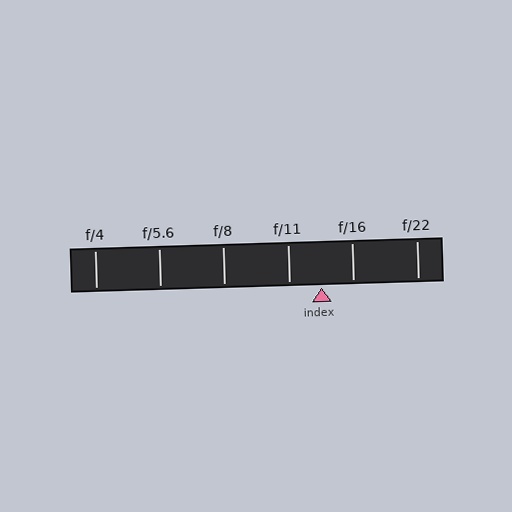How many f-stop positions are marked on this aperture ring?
There are 6 f-stop positions marked.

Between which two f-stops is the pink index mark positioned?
The index mark is between f/11 and f/16.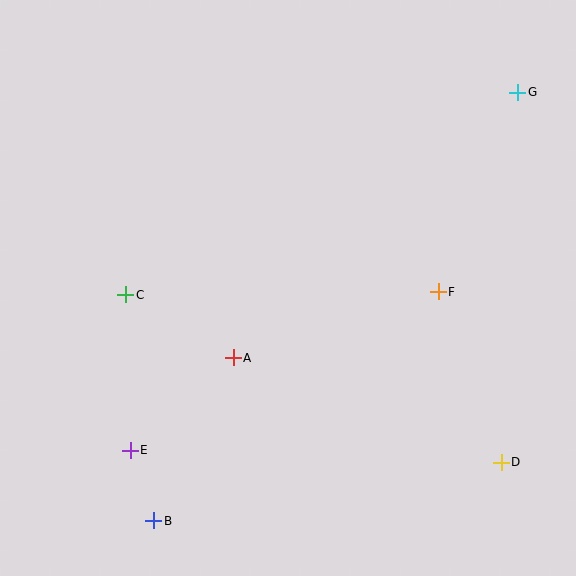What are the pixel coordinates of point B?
Point B is at (154, 521).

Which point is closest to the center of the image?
Point A at (233, 358) is closest to the center.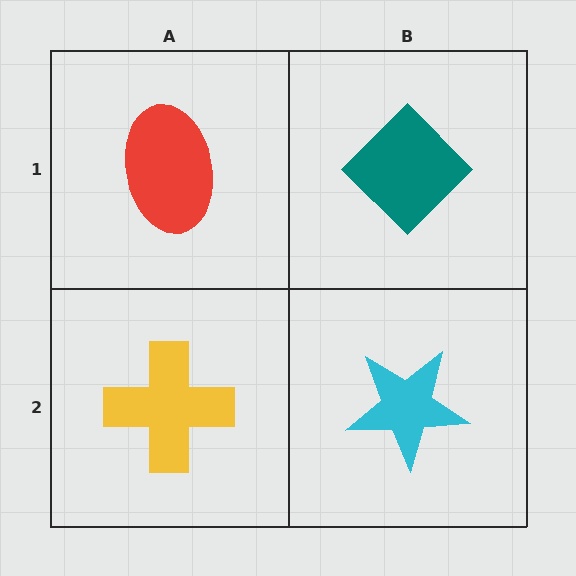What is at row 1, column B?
A teal diamond.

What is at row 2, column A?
A yellow cross.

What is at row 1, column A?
A red ellipse.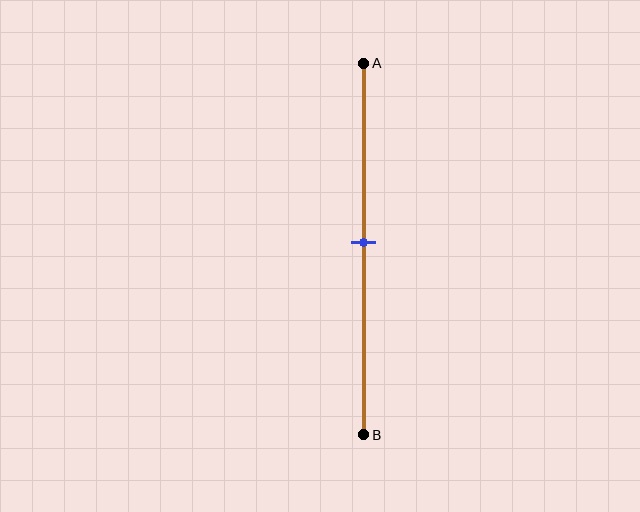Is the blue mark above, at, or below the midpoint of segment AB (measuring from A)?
The blue mark is approximately at the midpoint of segment AB.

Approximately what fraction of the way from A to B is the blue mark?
The blue mark is approximately 50% of the way from A to B.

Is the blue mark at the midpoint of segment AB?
Yes, the mark is approximately at the midpoint.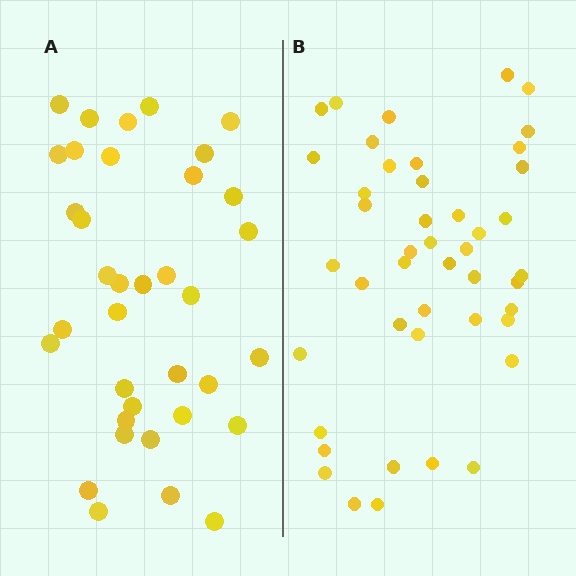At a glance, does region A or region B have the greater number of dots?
Region B (the right region) has more dots.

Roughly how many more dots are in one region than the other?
Region B has roughly 8 or so more dots than region A.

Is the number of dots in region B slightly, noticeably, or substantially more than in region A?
Region B has noticeably more, but not dramatically so. The ratio is roughly 1.2 to 1.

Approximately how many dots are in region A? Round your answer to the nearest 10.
About 40 dots. (The exact count is 36, which rounds to 40.)